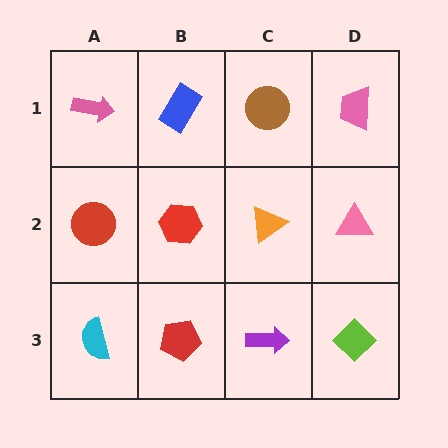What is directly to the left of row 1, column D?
A brown circle.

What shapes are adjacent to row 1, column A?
A red circle (row 2, column A), a blue rectangle (row 1, column B).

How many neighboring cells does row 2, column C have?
4.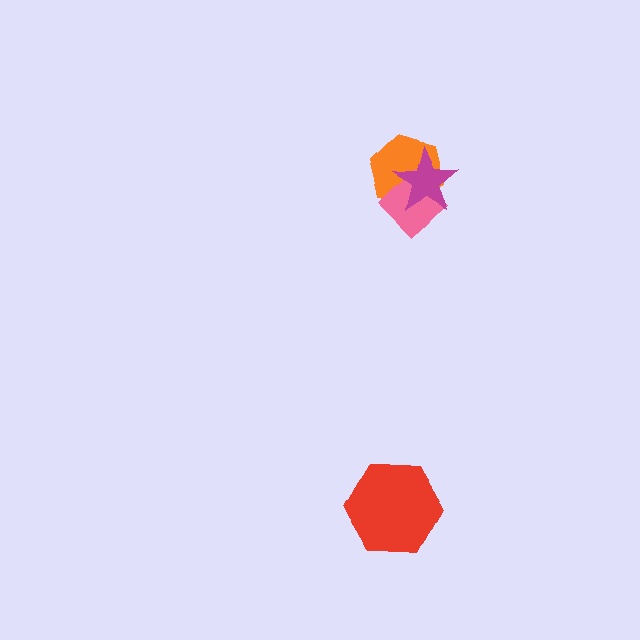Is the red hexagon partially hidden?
No, no other shape covers it.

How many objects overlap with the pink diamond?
2 objects overlap with the pink diamond.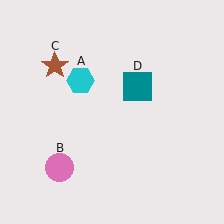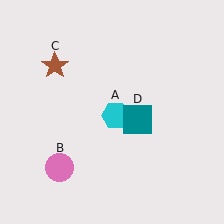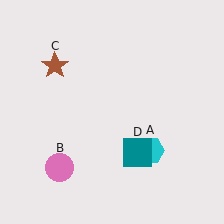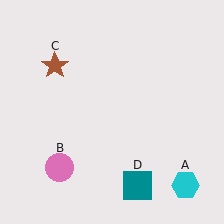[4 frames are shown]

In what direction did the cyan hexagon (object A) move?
The cyan hexagon (object A) moved down and to the right.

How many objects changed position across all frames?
2 objects changed position: cyan hexagon (object A), teal square (object D).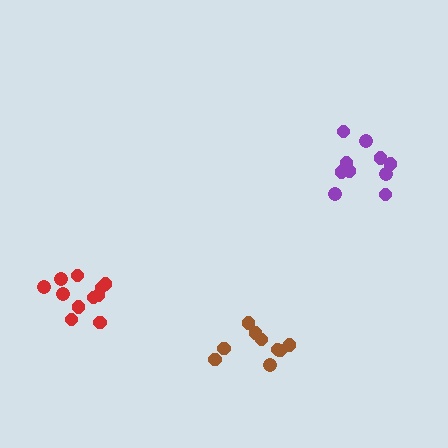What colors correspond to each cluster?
The clusters are colored: brown, red, purple.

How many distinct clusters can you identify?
There are 3 distinct clusters.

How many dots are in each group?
Group 1: 9 dots, Group 2: 11 dots, Group 3: 10 dots (30 total).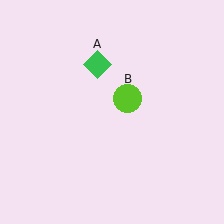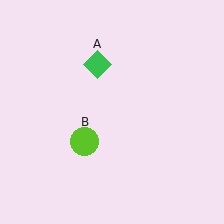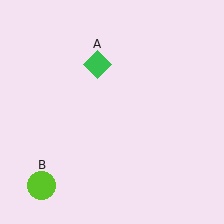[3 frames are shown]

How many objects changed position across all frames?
1 object changed position: lime circle (object B).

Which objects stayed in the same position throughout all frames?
Green diamond (object A) remained stationary.